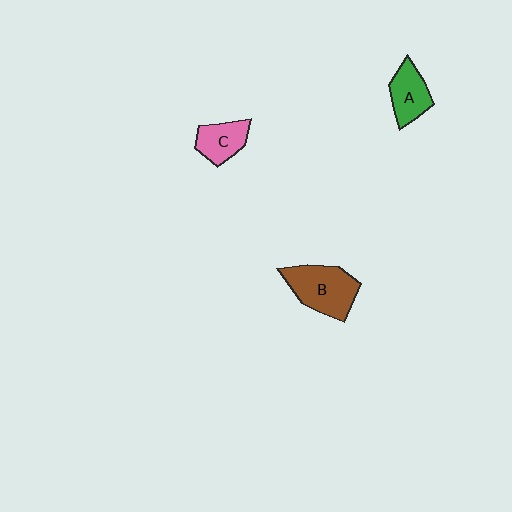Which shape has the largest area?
Shape B (brown).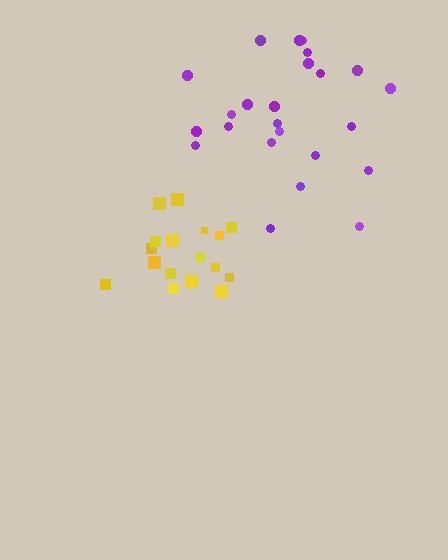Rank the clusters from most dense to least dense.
yellow, purple.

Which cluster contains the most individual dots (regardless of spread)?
Purple (24).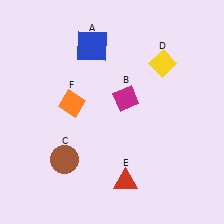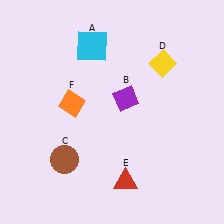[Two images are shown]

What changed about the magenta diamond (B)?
In Image 1, B is magenta. In Image 2, it changed to purple.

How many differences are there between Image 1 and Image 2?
There are 2 differences between the two images.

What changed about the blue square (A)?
In Image 1, A is blue. In Image 2, it changed to cyan.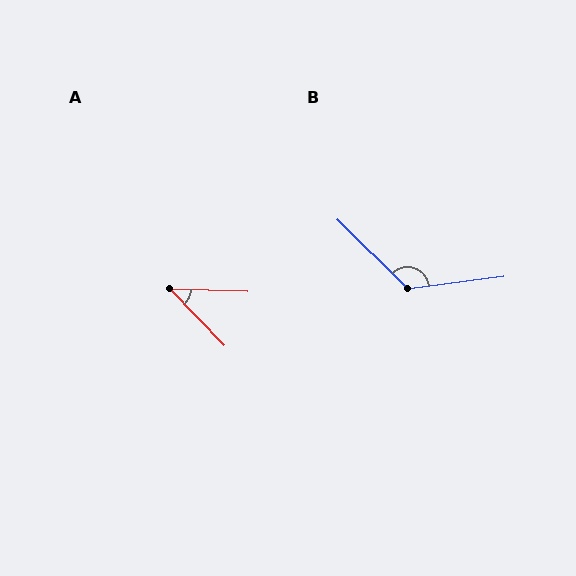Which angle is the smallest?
A, at approximately 44 degrees.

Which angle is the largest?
B, at approximately 128 degrees.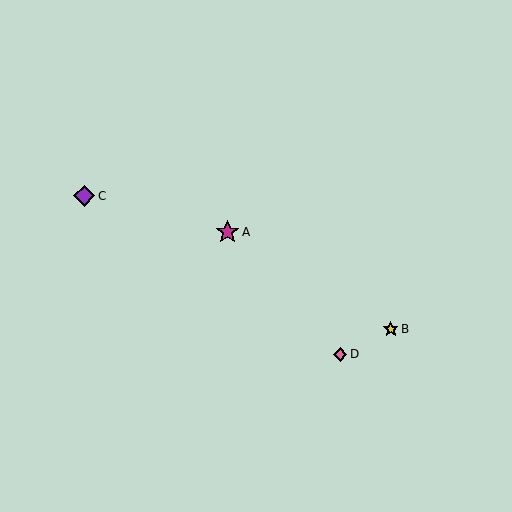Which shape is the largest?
The magenta star (labeled A) is the largest.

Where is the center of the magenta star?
The center of the magenta star is at (227, 232).